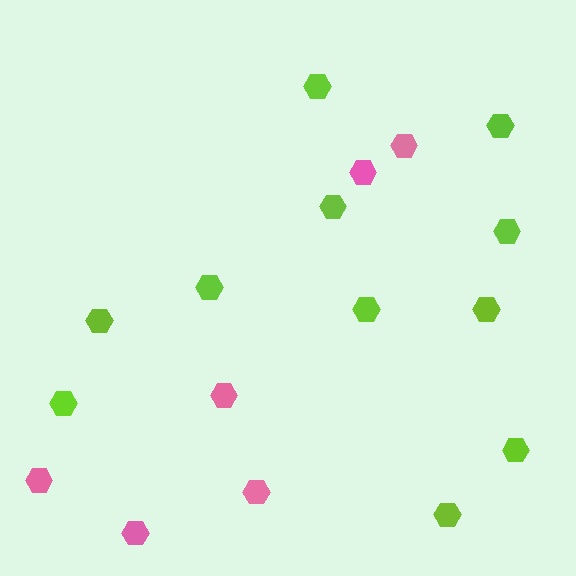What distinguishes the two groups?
There are 2 groups: one group of pink hexagons (6) and one group of lime hexagons (11).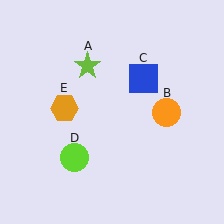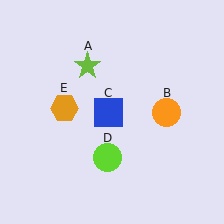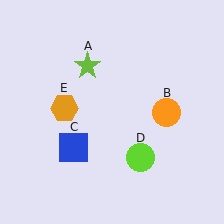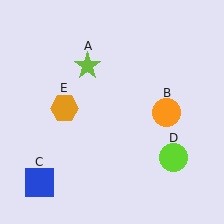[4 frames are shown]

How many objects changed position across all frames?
2 objects changed position: blue square (object C), lime circle (object D).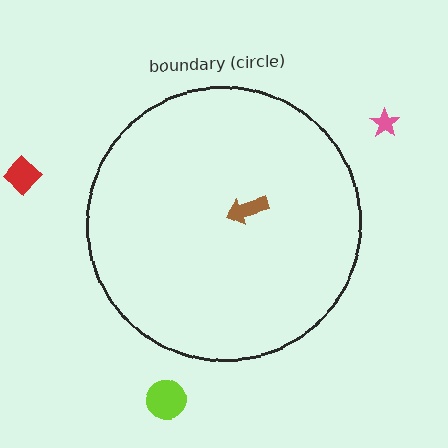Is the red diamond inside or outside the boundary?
Outside.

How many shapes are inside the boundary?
1 inside, 3 outside.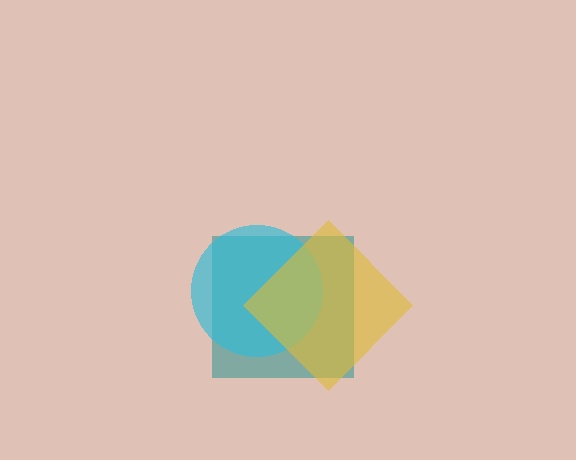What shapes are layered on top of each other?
The layered shapes are: a teal square, a cyan circle, a yellow diamond.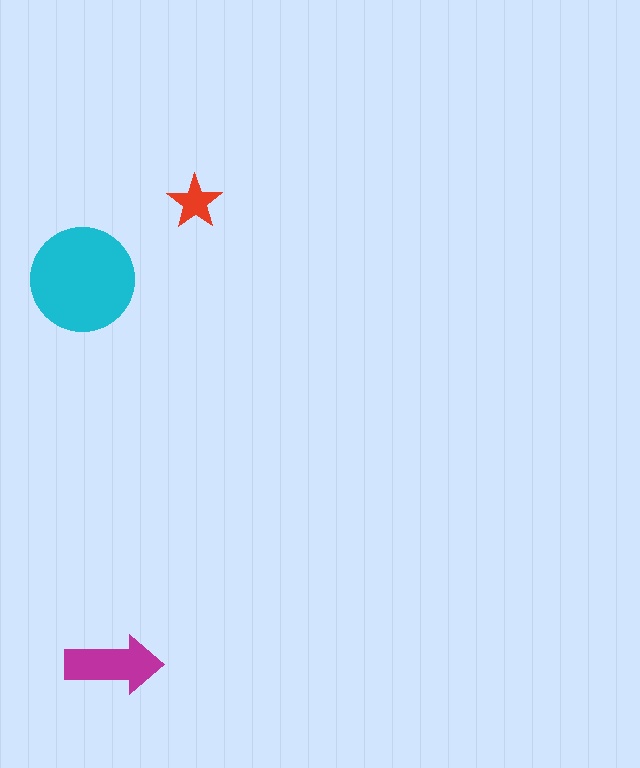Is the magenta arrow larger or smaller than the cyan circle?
Smaller.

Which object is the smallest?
The red star.